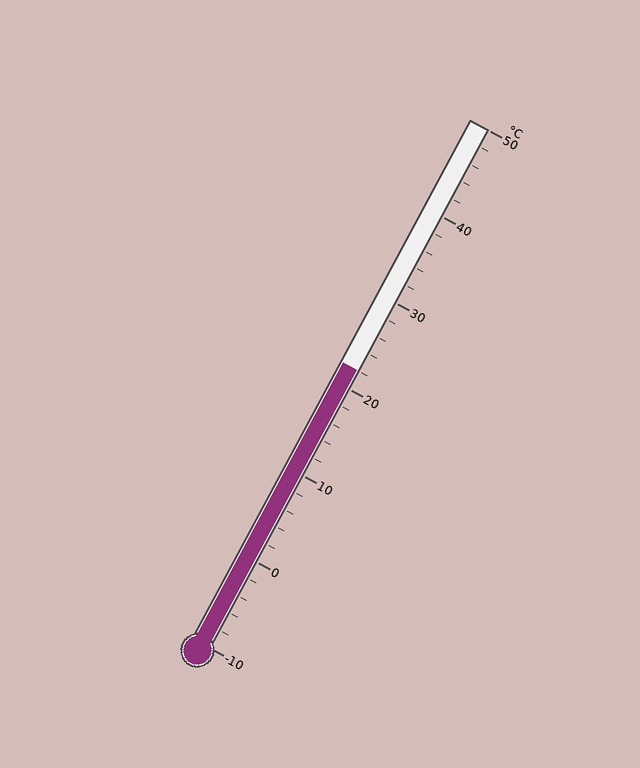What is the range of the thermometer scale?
The thermometer scale ranges from -10°C to 50°C.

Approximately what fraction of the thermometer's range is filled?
The thermometer is filled to approximately 55% of its range.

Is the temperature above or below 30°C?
The temperature is below 30°C.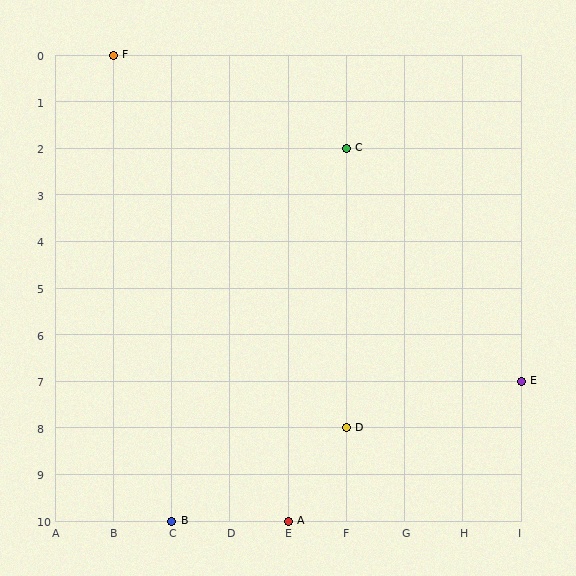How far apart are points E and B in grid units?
Points E and B are 6 columns and 3 rows apart (about 6.7 grid units diagonally).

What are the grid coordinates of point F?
Point F is at grid coordinates (B, 0).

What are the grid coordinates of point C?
Point C is at grid coordinates (F, 2).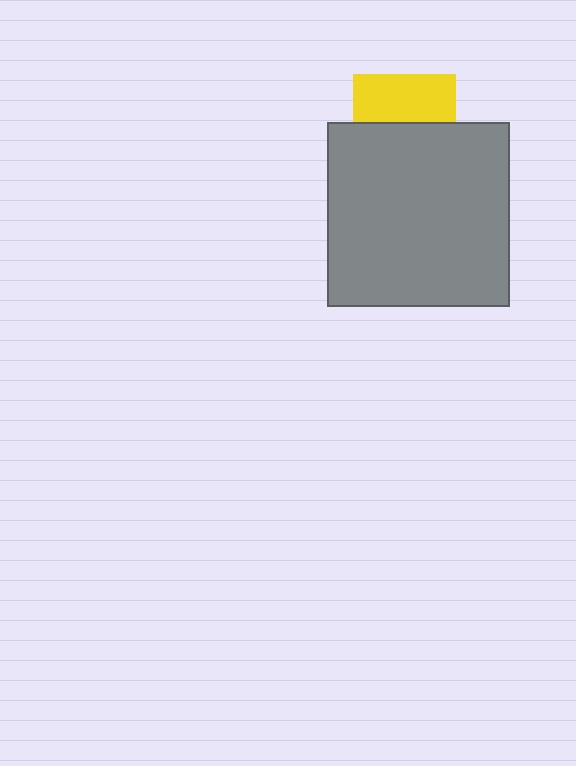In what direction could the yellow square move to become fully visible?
The yellow square could move up. That would shift it out from behind the gray rectangle entirely.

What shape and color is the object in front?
The object in front is a gray rectangle.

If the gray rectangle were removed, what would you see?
You would see the complete yellow square.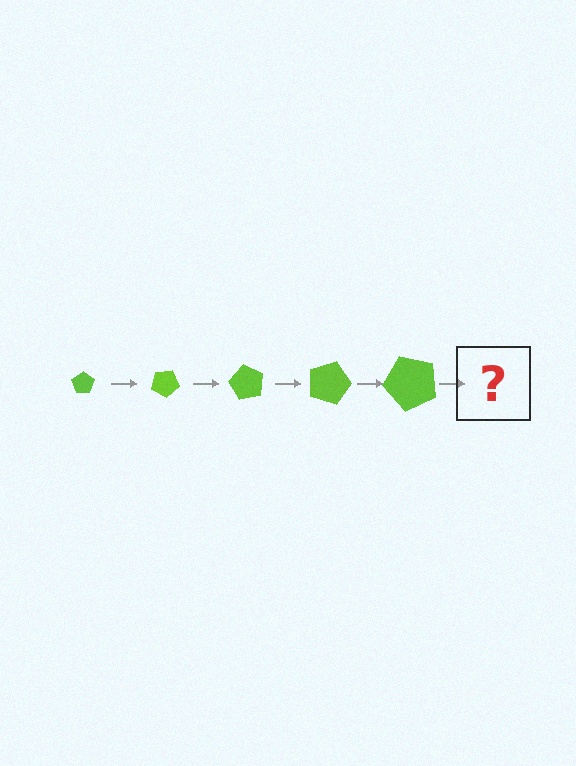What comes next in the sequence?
The next element should be a pentagon, larger than the previous one and rotated 150 degrees from the start.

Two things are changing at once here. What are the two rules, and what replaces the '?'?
The two rules are that the pentagon grows larger each step and it rotates 30 degrees each step. The '?' should be a pentagon, larger than the previous one and rotated 150 degrees from the start.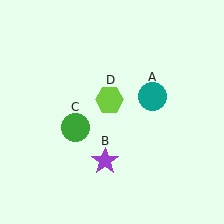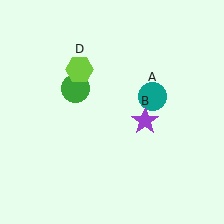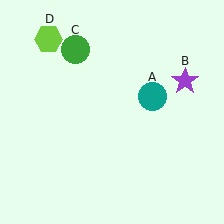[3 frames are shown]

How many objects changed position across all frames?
3 objects changed position: purple star (object B), green circle (object C), lime hexagon (object D).